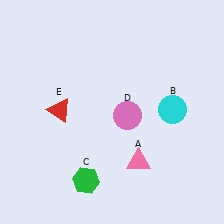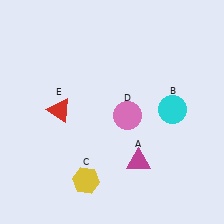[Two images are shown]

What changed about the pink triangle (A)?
In Image 1, A is pink. In Image 2, it changed to magenta.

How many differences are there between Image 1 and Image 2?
There are 2 differences between the two images.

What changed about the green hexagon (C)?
In Image 1, C is green. In Image 2, it changed to yellow.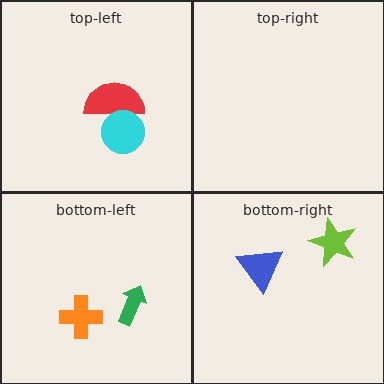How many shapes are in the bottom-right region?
2.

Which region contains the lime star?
The bottom-right region.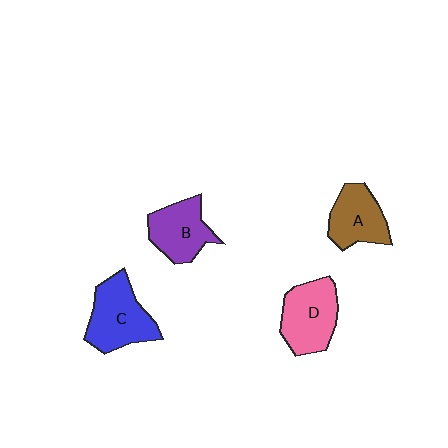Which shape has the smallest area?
Shape A (brown).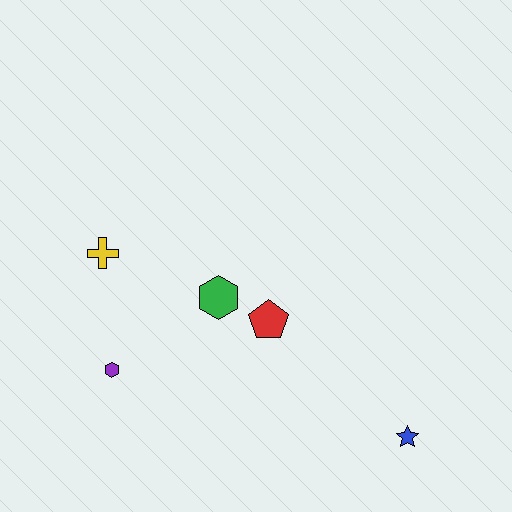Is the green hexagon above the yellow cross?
No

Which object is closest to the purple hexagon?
The yellow cross is closest to the purple hexagon.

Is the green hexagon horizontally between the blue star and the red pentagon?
No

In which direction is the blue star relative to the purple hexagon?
The blue star is to the right of the purple hexagon.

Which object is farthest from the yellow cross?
The blue star is farthest from the yellow cross.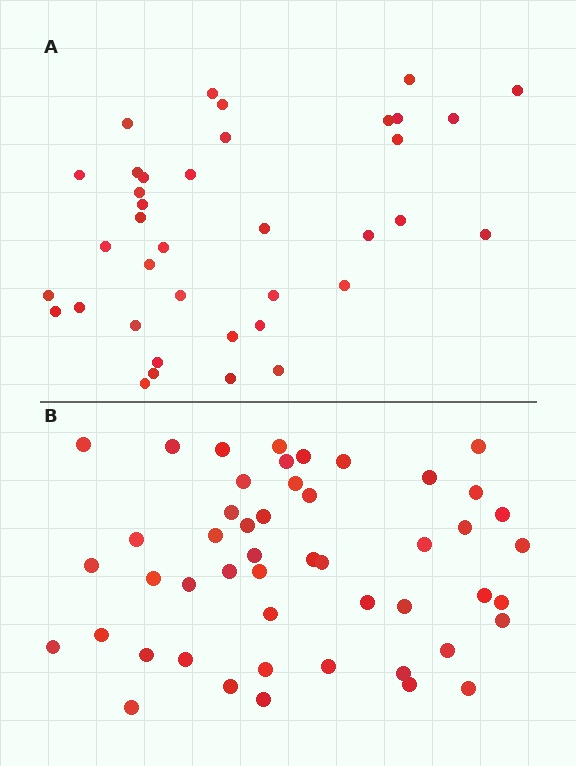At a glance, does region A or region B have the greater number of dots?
Region B (the bottom region) has more dots.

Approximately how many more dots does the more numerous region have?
Region B has roughly 12 or so more dots than region A.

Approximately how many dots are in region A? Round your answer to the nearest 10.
About 40 dots. (The exact count is 38, which rounds to 40.)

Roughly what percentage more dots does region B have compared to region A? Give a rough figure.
About 30% more.